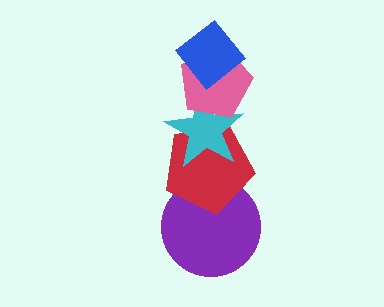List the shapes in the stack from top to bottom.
From top to bottom: the blue diamond, the pink pentagon, the cyan star, the red pentagon, the purple circle.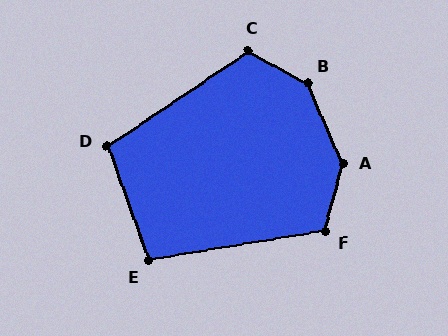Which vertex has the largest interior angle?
B, at approximately 142 degrees.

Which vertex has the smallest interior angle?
E, at approximately 101 degrees.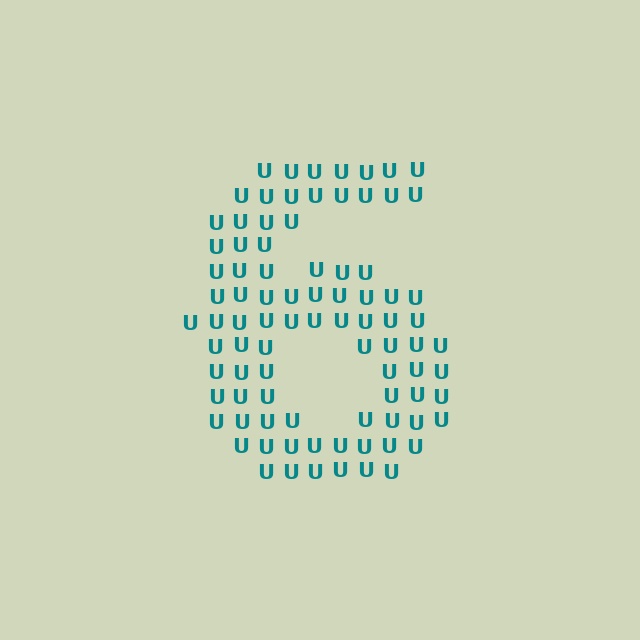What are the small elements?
The small elements are letter U's.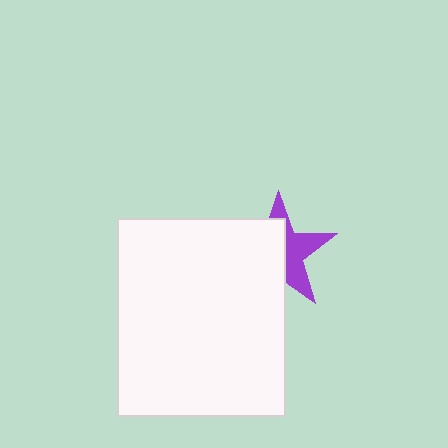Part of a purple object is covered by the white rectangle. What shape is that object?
It is a star.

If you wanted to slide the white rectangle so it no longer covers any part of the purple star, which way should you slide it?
Slide it left — that is the most direct way to separate the two shapes.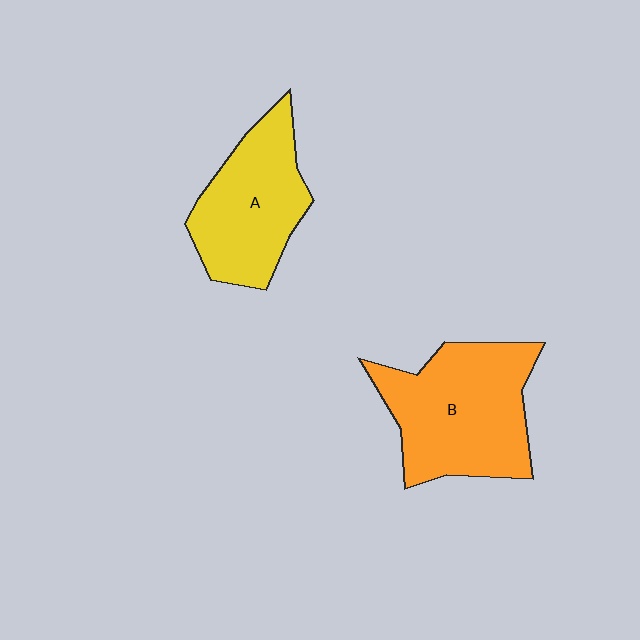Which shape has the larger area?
Shape B (orange).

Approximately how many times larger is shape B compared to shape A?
Approximately 1.3 times.